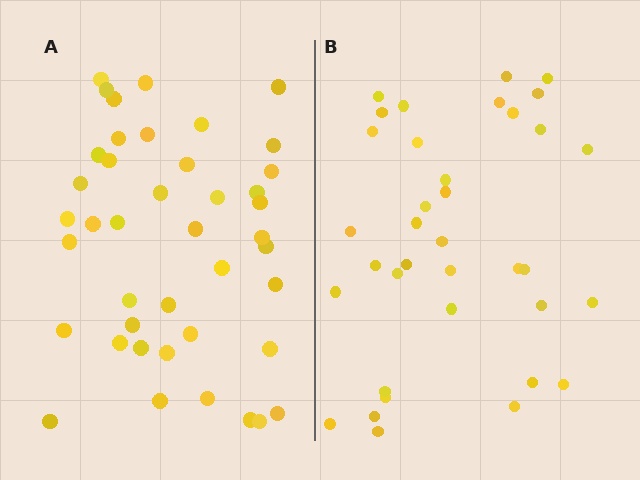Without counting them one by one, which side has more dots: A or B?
Region A (the left region) has more dots.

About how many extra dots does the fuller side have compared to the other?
Region A has about 6 more dots than region B.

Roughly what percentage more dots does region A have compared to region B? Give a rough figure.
About 15% more.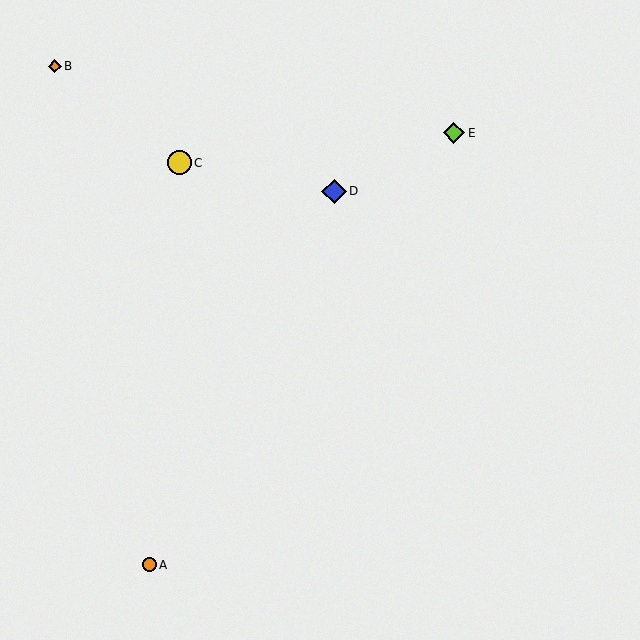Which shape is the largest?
The blue diamond (labeled D) is the largest.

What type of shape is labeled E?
Shape E is a lime diamond.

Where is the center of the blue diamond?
The center of the blue diamond is at (334, 191).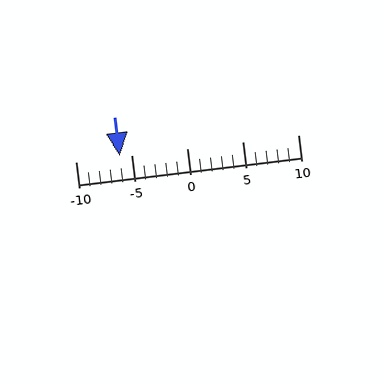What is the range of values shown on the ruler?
The ruler shows values from -10 to 10.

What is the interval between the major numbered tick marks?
The major tick marks are spaced 5 units apart.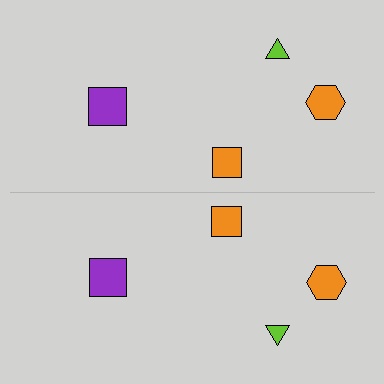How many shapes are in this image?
There are 8 shapes in this image.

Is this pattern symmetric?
Yes, this pattern has bilateral (reflection) symmetry.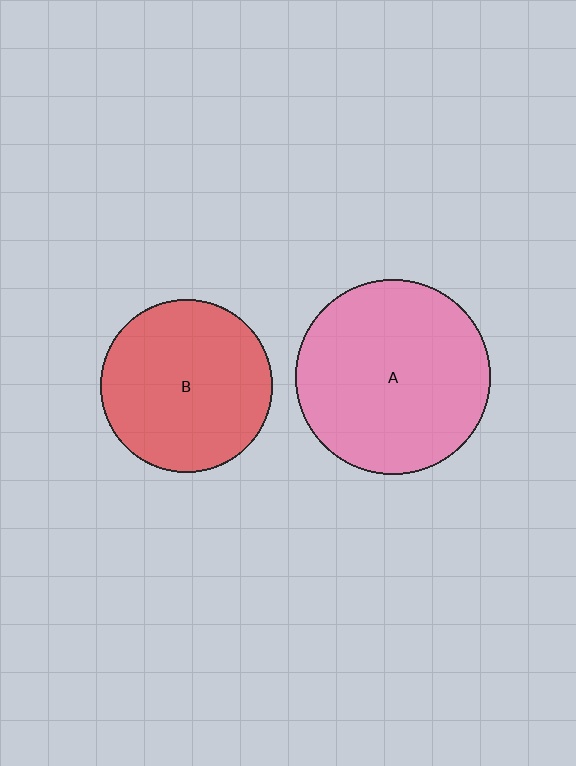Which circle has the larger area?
Circle A (pink).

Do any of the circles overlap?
No, none of the circles overlap.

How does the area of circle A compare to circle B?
Approximately 1.3 times.